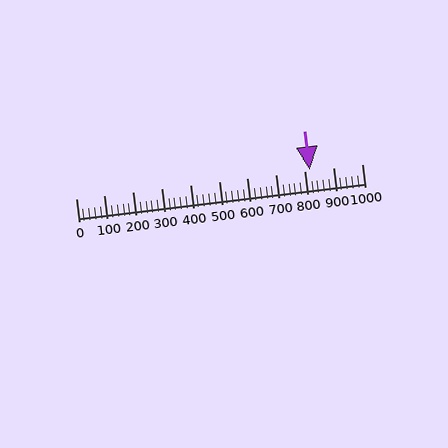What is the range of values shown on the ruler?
The ruler shows values from 0 to 1000.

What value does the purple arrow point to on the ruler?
The purple arrow points to approximately 816.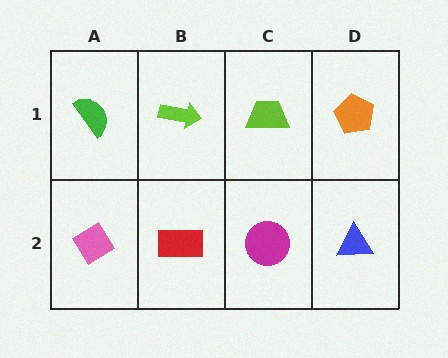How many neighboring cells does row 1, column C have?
3.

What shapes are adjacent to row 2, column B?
A lime arrow (row 1, column B), a pink diamond (row 2, column A), a magenta circle (row 2, column C).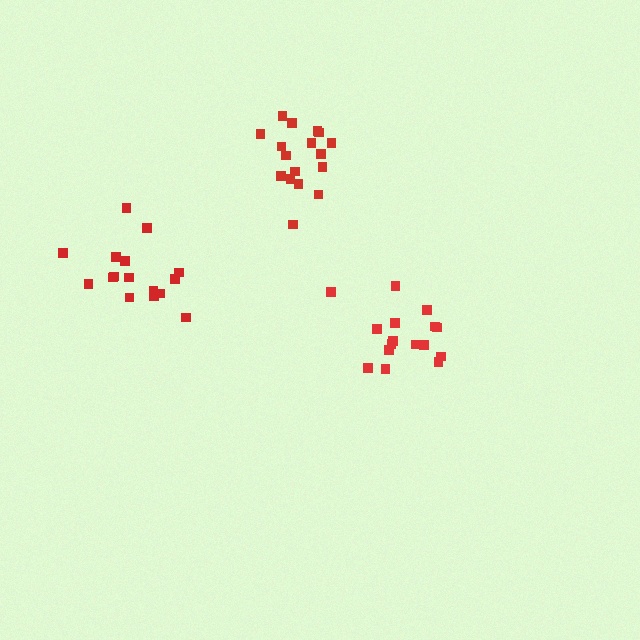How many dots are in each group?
Group 1: 17 dots, Group 2: 16 dots, Group 3: 16 dots (49 total).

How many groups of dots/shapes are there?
There are 3 groups.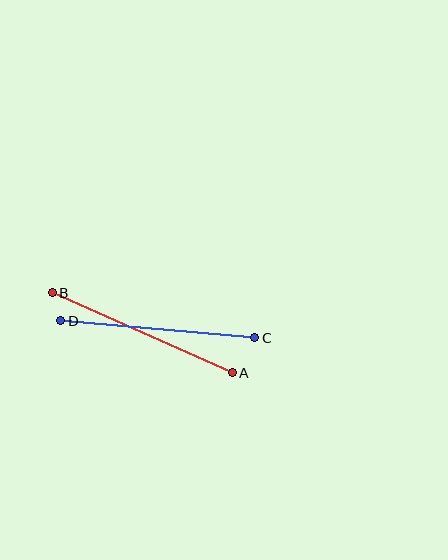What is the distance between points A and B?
The distance is approximately 197 pixels.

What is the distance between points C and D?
The distance is approximately 194 pixels.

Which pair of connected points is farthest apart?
Points A and B are farthest apart.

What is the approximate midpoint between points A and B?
The midpoint is at approximately (142, 333) pixels.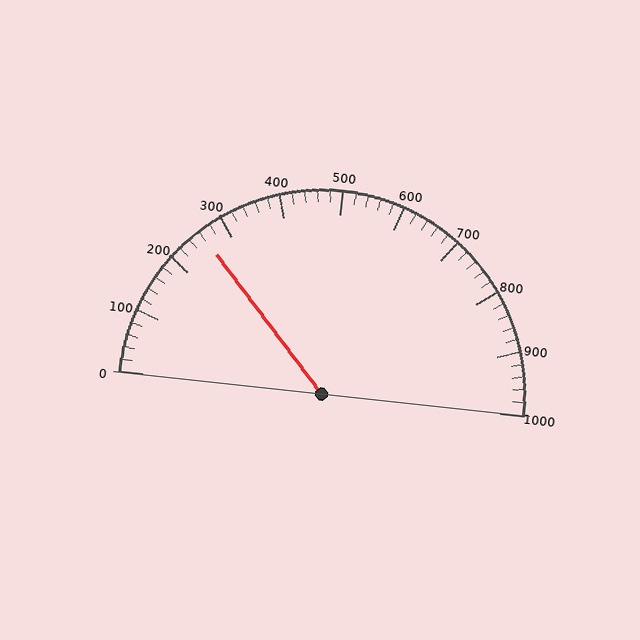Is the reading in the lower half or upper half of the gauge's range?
The reading is in the lower half of the range (0 to 1000).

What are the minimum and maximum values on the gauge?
The gauge ranges from 0 to 1000.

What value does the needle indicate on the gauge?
The needle indicates approximately 260.